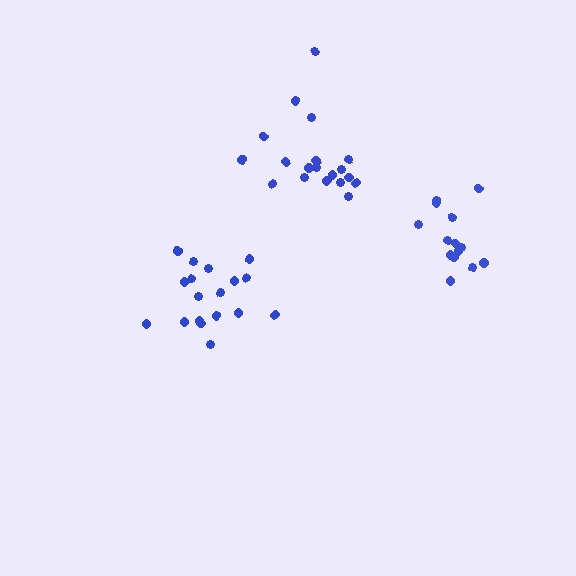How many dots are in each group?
Group 1: 19 dots, Group 2: 18 dots, Group 3: 14 dots (51 total).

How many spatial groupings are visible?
There are 3 spatial groupings.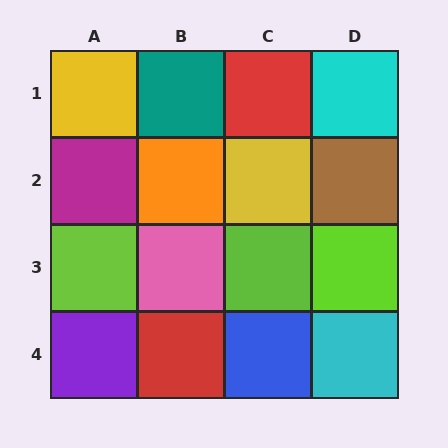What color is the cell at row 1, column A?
Yellow.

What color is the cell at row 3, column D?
Lime.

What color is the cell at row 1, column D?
Cyan.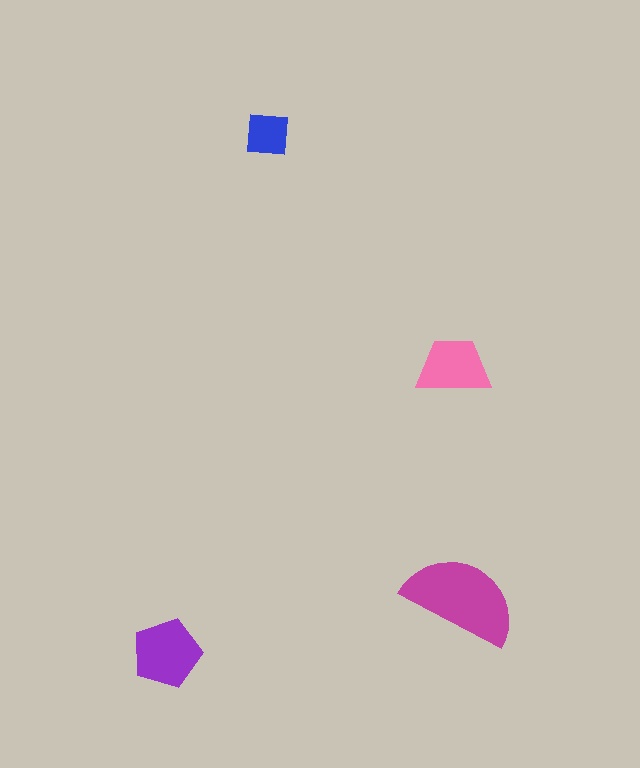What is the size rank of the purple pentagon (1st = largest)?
2nd.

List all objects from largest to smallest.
The magenta semicircle, the purple pentagon, the pink trapezoid, the blue square.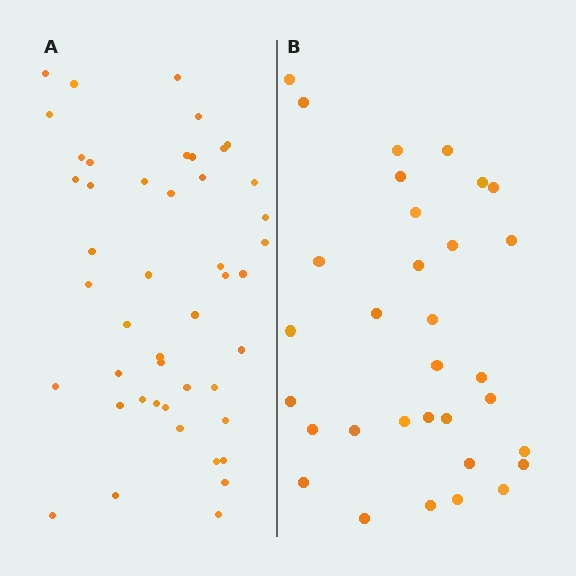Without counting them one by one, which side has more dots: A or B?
Region A (the left region) has more dots.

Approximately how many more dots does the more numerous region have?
Region A has approximately 15 more dots than region B.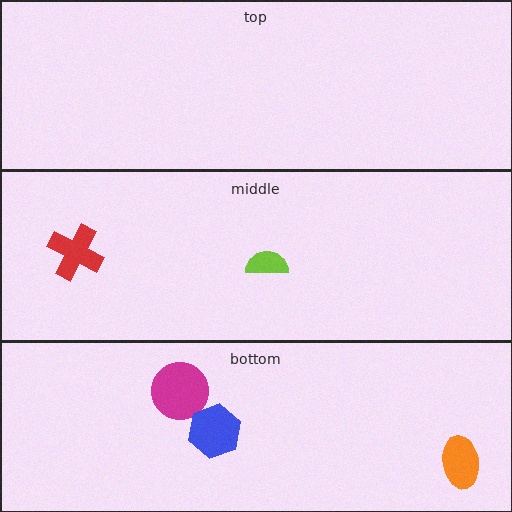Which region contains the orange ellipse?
The bottom region.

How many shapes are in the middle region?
2.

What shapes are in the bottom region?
The magenta circle, the orange ellipse, the blue hexagon.